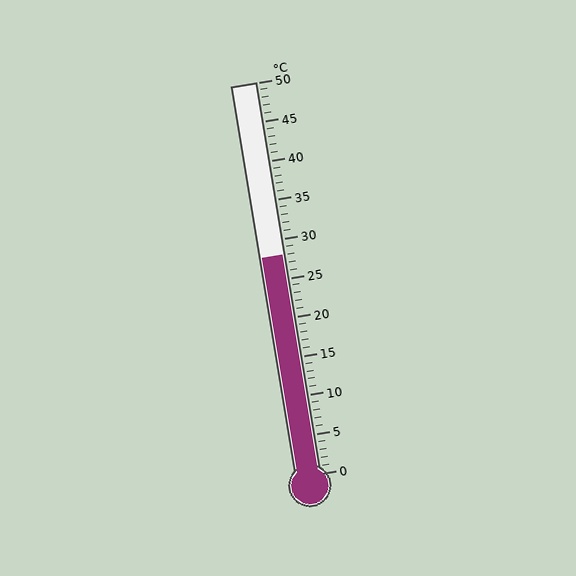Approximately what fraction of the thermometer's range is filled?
The thermometer is filled to approximately 55% of its range.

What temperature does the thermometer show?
The thermometer shows approximately 28°C.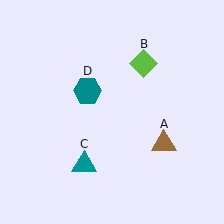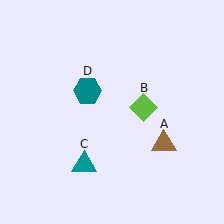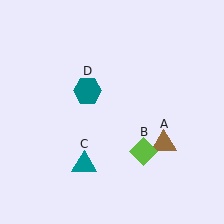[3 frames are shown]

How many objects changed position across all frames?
1 object changed position: lime diamond (object B).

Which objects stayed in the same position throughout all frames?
Brown triangle (object A) and teal triangle (object C) and teal hexagon (object D) remained stationary.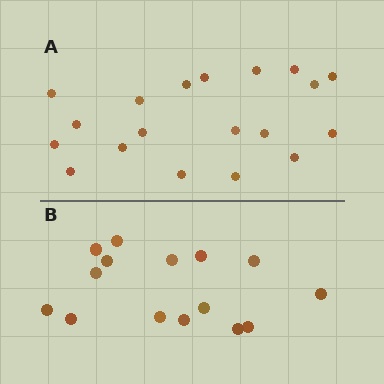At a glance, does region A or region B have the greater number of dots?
Region A (the top region) has more dots.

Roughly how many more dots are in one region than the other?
Region A has about 4 more dots than region B.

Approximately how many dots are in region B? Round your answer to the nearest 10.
About 20 dots. (The exact count is 15, which rounds to 20.)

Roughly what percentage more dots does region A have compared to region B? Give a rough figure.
About 25% more.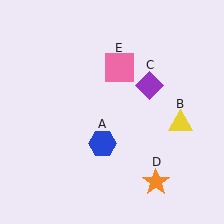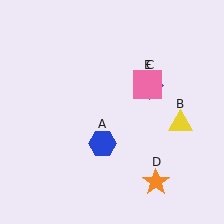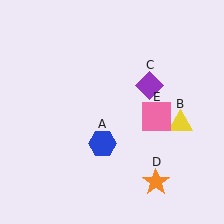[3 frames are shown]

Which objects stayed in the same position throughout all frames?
Blue hexagon (object A) and yellow triangle (object B) and purple diamond (object C) and orange star (object D) remained stationary.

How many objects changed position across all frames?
1 object changed position: pink square (object E).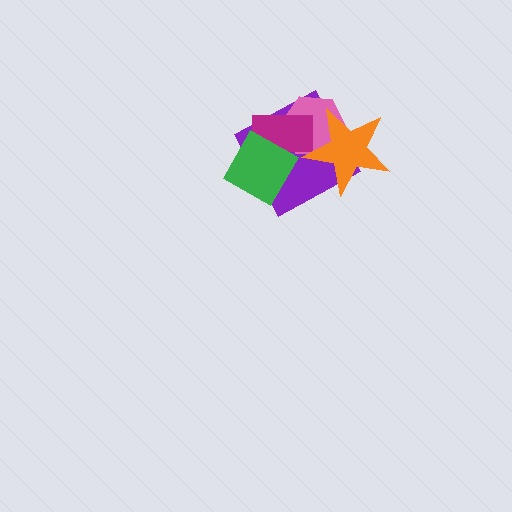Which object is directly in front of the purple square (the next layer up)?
The pink hexagon is directly in front of the purple square.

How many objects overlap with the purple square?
4 objects overlap with the purple square.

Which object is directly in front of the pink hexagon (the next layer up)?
The magenta rectangle is directly in front of the pink hexagon.